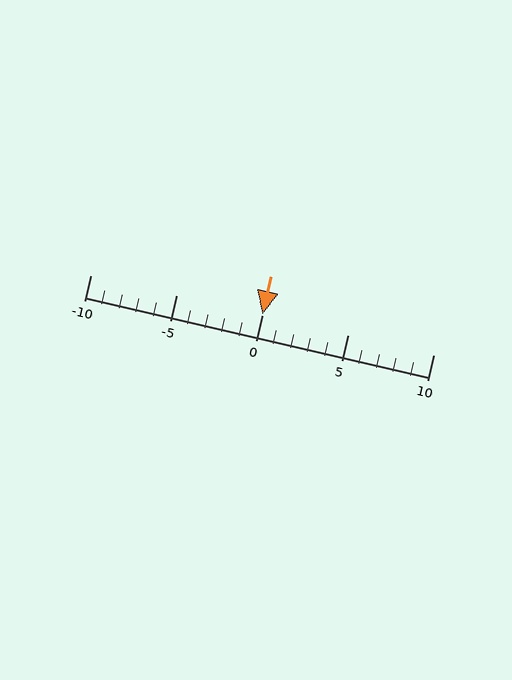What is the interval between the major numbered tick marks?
The major tick marks are spaced 5 units apart.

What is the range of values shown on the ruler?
The ruler shows values from -10 to 10.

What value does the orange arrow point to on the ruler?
The orange arrow points to approximately 0.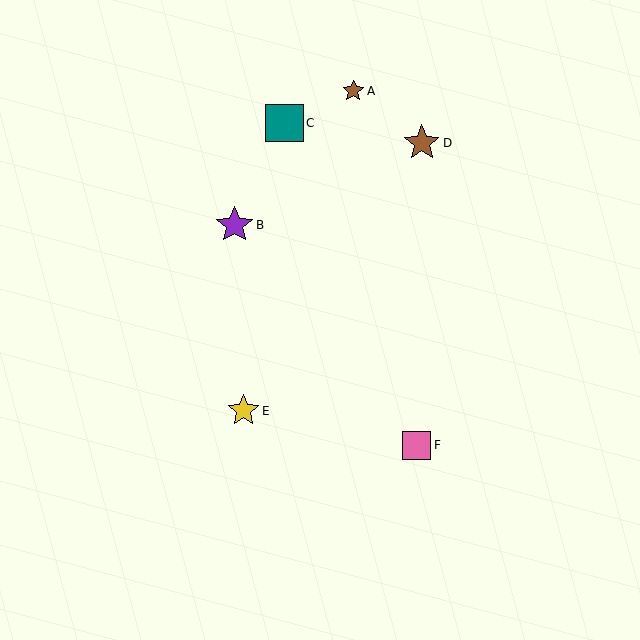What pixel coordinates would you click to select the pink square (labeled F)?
Click at (417, 445) to select the pink square F.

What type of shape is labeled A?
Shape A is a brown star.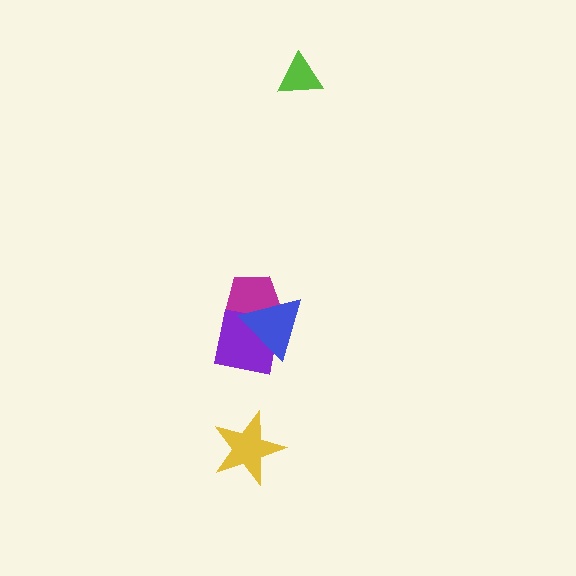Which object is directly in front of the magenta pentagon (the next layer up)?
The purple square is directly in front of the magenta pentagon.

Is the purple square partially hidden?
Yes, it is partially covered by another shape.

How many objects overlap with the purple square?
2 objects overlap with the purple square.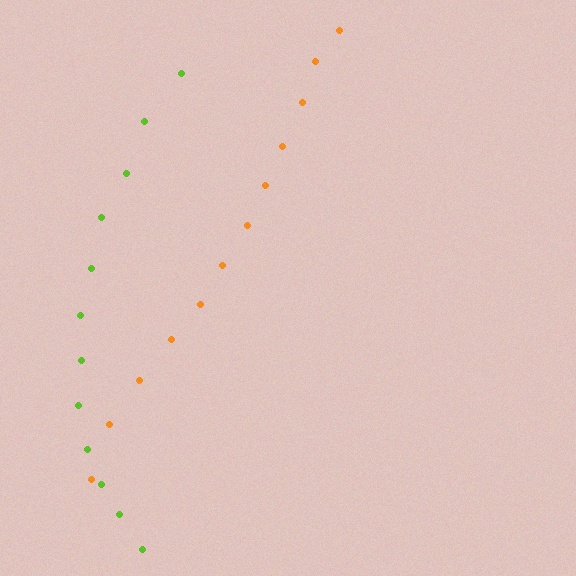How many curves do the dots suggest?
There are 2 distinct paths.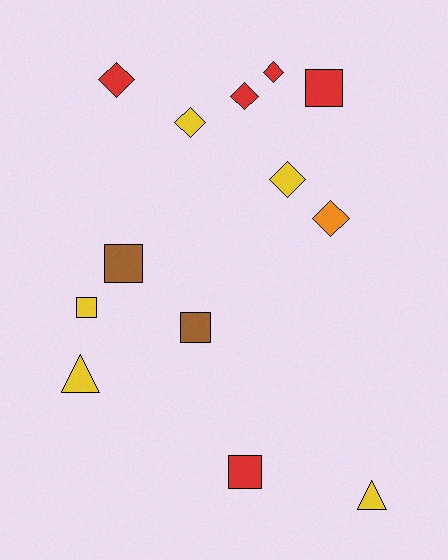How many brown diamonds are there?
There are no brown diamonds.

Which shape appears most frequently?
Diamond, with 6 objects.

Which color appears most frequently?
Red, with 5 objects.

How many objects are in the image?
There are 13 objects.